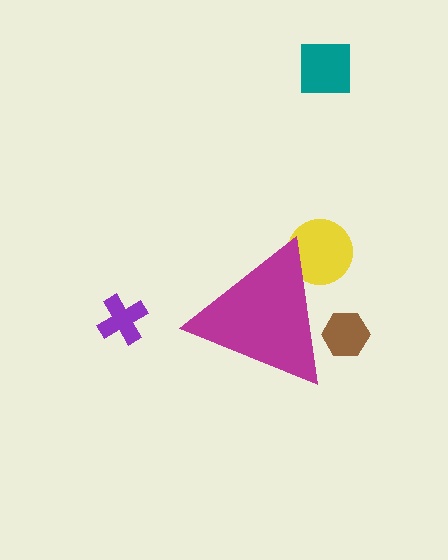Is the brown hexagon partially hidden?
Yes, the brown hexagon is partially hidden behind the magenta triangle.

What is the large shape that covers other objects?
A magenta triangle.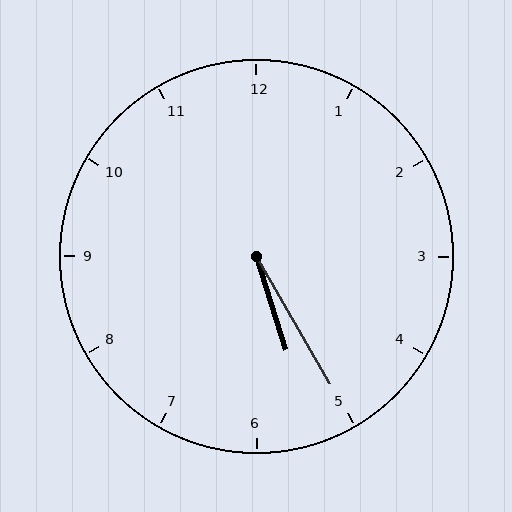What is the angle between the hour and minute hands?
Approximately 12 degrees.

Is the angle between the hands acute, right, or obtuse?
It is acute.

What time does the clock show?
5:25.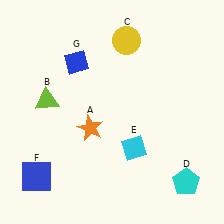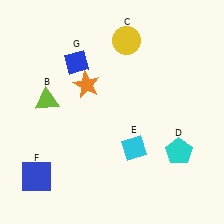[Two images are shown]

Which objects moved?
The objects that moved are: the orange star (A), the cyan pentagon (D).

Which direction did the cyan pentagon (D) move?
The cyan pentagon (D) moved up.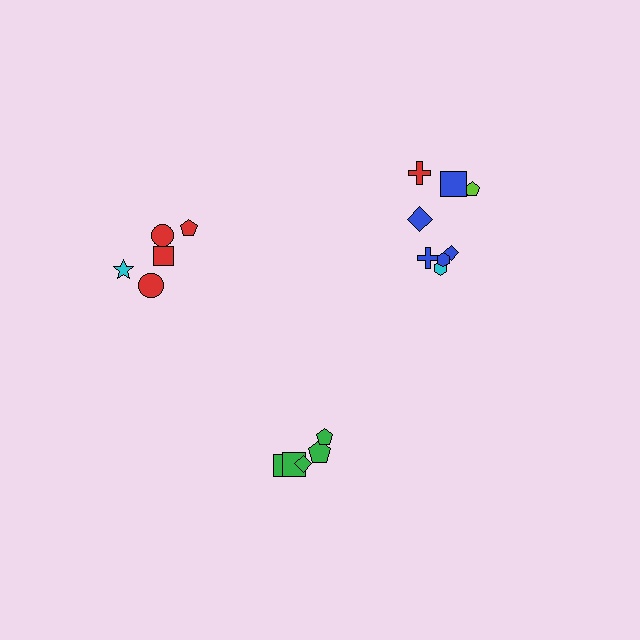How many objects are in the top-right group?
There are 8 objects.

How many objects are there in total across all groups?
There are 18 objects.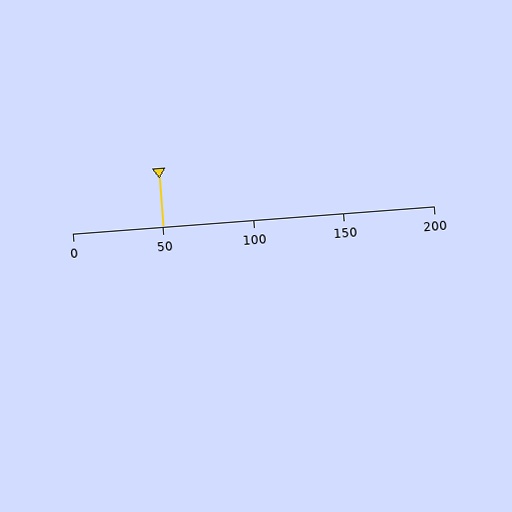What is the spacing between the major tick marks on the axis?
The major ticks are spaced 50 apart.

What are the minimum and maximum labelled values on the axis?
The axis runs from 0 to 200.